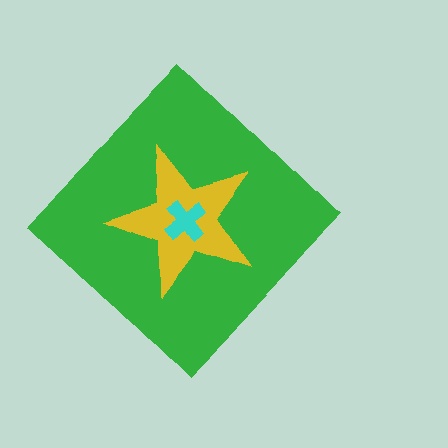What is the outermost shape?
The green diamond.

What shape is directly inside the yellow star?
The cyan cross.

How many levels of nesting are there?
3.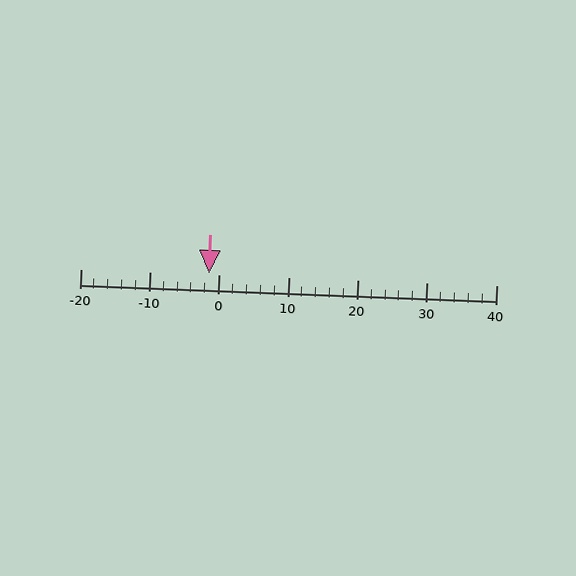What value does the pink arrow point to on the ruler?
The pink arrow points to approximately -1.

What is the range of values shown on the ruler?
The ruler shows values from -20 to 40.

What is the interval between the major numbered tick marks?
The major tick marks are spaced 10 units apart.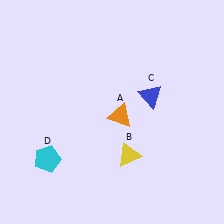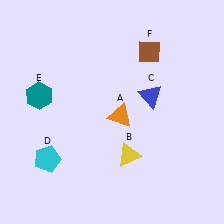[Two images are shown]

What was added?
A teal hexagon (E), a brown diamond (F) were added in Image 2.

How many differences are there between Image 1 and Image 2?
There are 2 differences between the two images.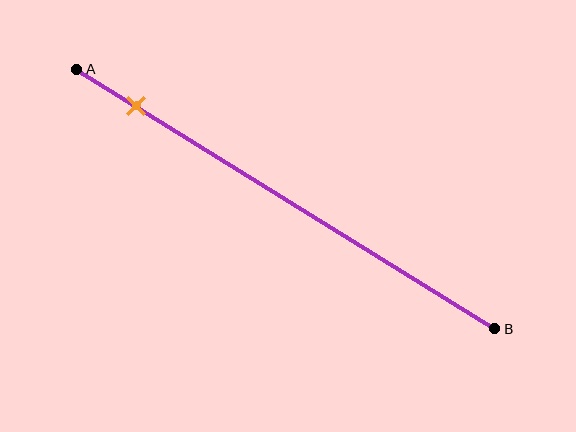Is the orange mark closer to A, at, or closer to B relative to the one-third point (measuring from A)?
The orange mark is closer to point A than the one-third point of segment AB.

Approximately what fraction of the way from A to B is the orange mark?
The orange mark is approximately 15% of the way from A to B.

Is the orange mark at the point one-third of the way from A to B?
No, the mark is at about 15% from A, not at the 33% one-third point.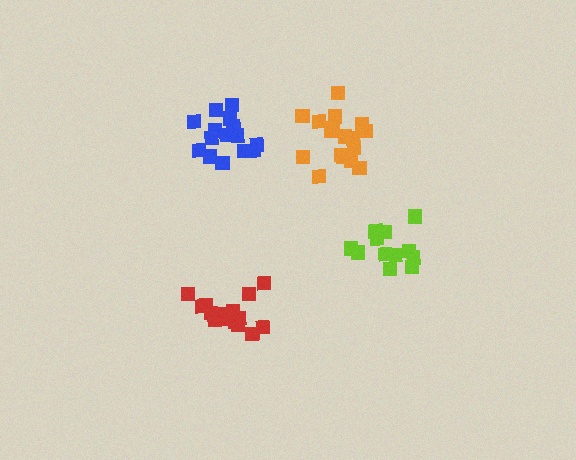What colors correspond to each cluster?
The clusters are colored: lime, blue, red, orange.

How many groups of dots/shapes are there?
There are 4 groups.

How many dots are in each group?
Group 1: 13 dots, Group 2: 16 dots, Group 3: 15 dots, Group 4: 18 dots (62 total).